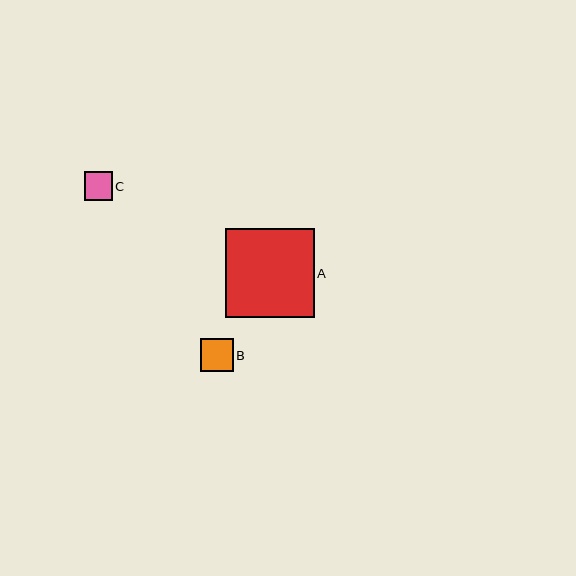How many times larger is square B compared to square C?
Square B is approximately 1.2 times the size of square C.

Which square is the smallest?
Square C is the smallest with a size of approximately 28 pixels.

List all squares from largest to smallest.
From largest to smallest: A, B, C.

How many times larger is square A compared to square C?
Square A is approximately 3.1 times the size of square C.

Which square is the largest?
Square A is the largest with a size of approximately 89 pixels.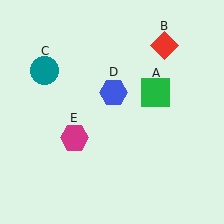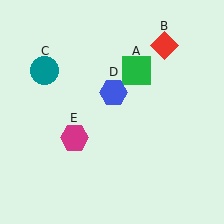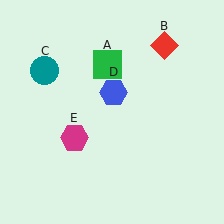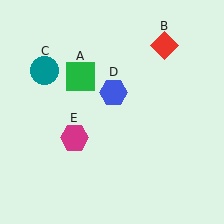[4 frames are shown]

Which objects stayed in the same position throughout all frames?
Red diamond (object B) and teal circle (object C) and blue hexagon (object D) and magenta hexagon (object E) remained stationary.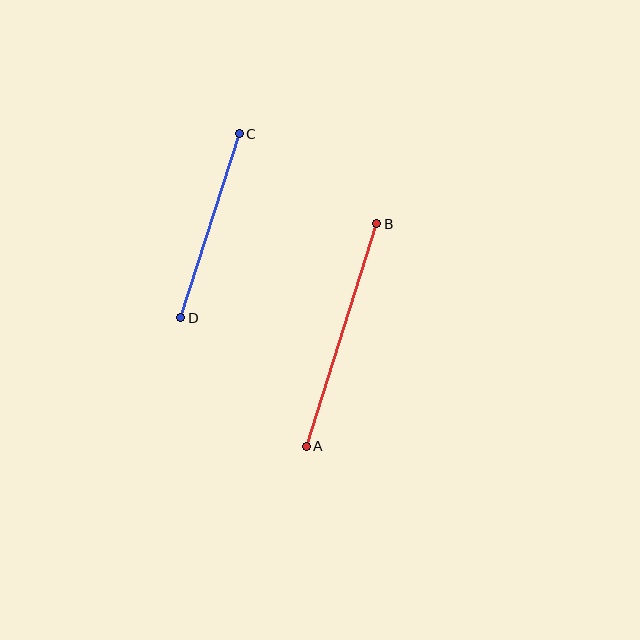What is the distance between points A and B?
The distance is approximately 233 pixels.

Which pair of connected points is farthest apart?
Points A and B are farthest apart.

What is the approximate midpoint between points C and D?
The midpoint is at approximately (210, 226) pixels.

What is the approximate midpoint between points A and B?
The midpoint is at approximately (341, 335) pixels.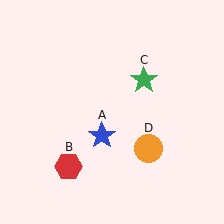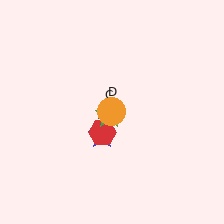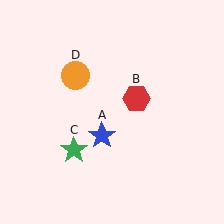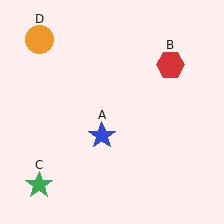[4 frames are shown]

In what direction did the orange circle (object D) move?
The orange circle (object D) moved up and to the left.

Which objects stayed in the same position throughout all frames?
Blue star (object A) remained stationary.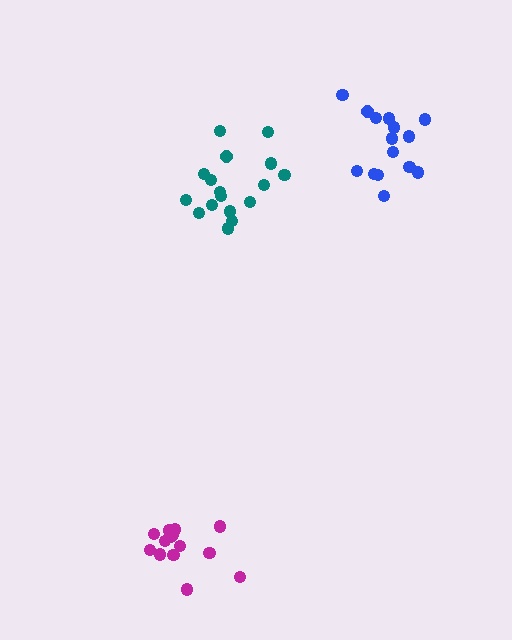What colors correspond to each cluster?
The clusters are colored: magenta, blue, teal.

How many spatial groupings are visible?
There are 3 spatial groupings.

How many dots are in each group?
Group 1: 15 dots, Group 2: 15 dots, Group 3: 18 dots (48 total).